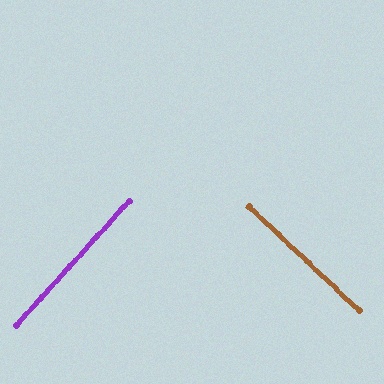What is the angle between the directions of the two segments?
Approximately 89 degrees.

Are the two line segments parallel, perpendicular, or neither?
Perpendicular — they meet at approximately 89°.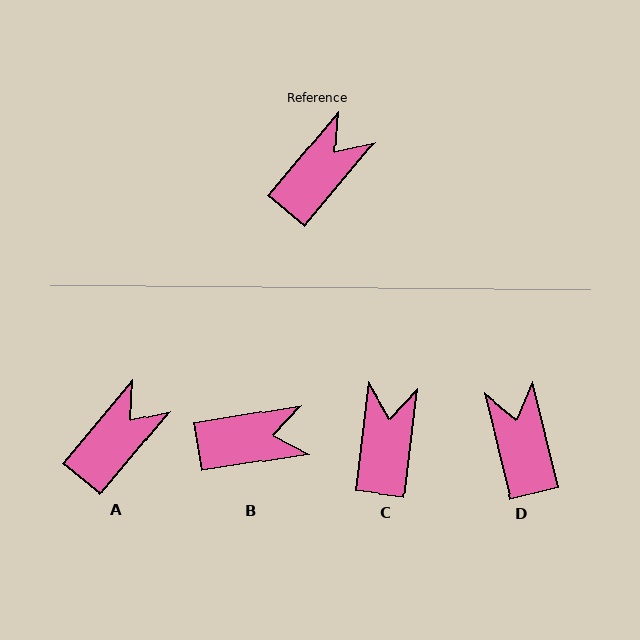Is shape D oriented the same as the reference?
No, it is off by about 54 degrees.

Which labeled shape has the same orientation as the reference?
A.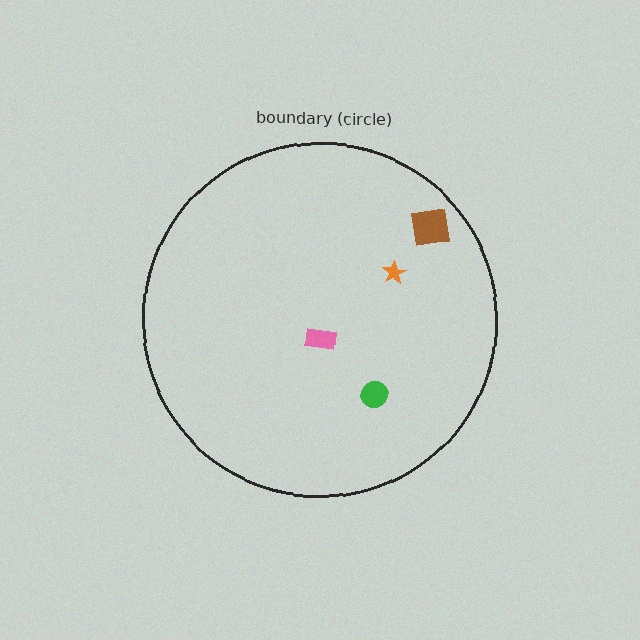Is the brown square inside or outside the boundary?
Inside.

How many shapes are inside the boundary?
4 inside, 0 outside.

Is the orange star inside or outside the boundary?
Inside.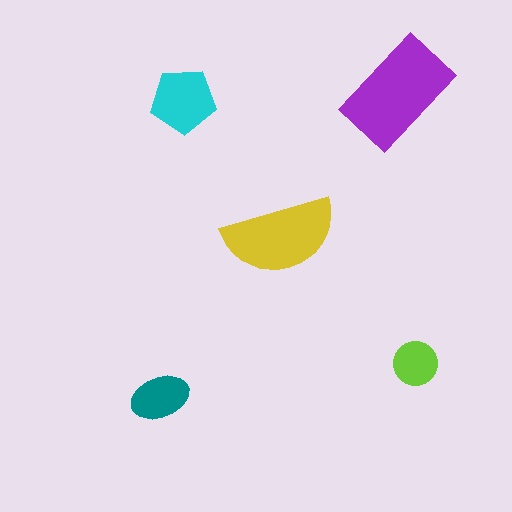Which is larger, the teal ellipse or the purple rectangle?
The purple rectangle.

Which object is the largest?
The purple rectangle.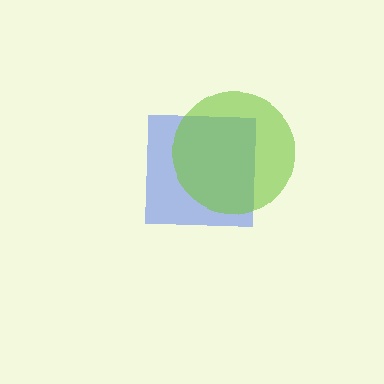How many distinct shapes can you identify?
There are 2 distinct shapes: a blue square, a lime circle.